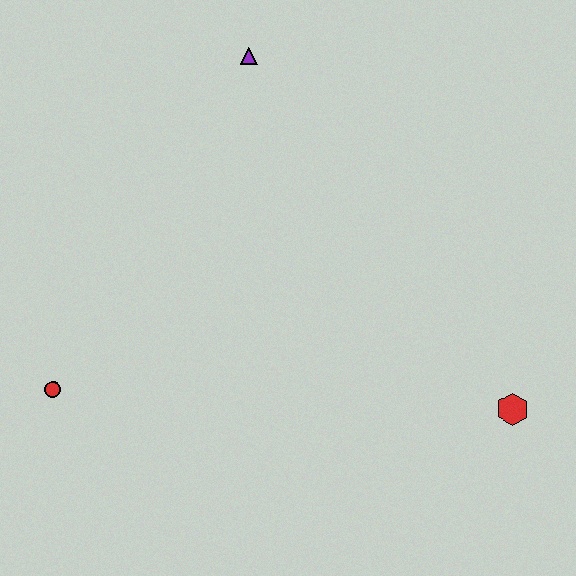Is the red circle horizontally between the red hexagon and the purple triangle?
No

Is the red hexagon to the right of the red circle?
Yes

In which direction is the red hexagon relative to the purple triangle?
The red hexagon is below the purple triangle.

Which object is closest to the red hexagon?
The purple triangle is closest to the red hexagon.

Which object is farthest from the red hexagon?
The red circle is farthest from the red hexagon.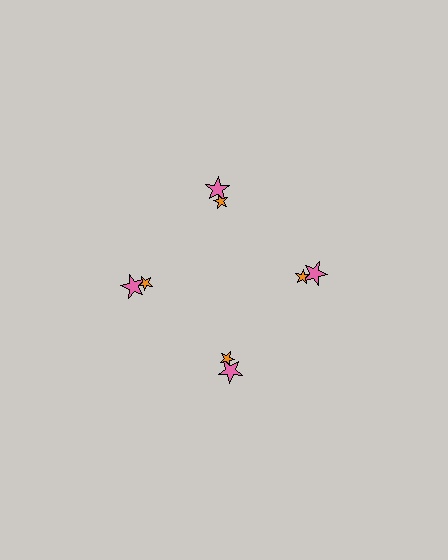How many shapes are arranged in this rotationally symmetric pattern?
There are 8 shapes, arranged in 4 groups of 2.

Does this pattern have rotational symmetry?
Yes, this pattern has 4-fold rotational symmetry. It looks the same after rotating 90 degrees around the center.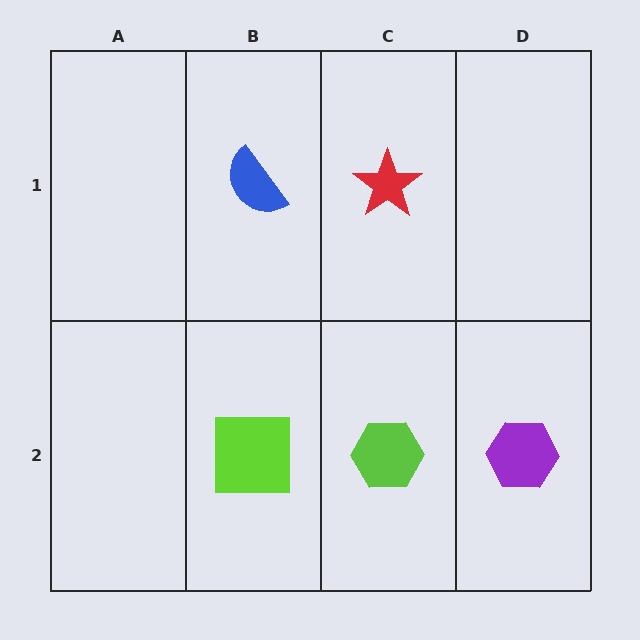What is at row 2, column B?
A lime square.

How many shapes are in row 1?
2 shapes.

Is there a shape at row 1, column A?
No, that cell is empty.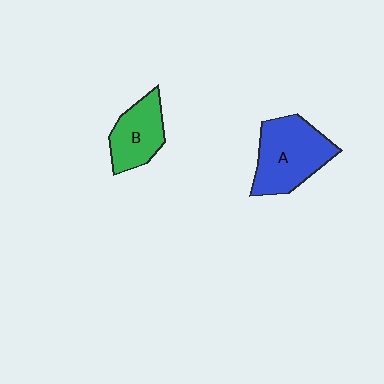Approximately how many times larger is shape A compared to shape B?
Approximately 1.5 times.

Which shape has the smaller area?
Shape B (green).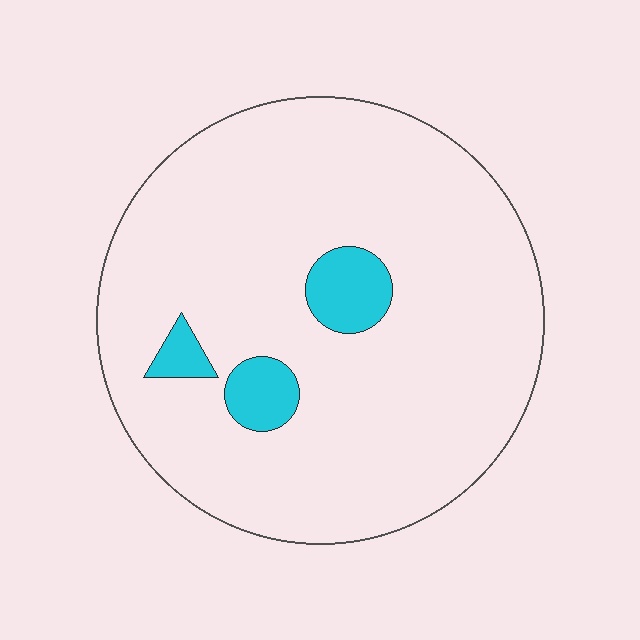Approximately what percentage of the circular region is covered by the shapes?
Approximately 10%.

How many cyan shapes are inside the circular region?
3.